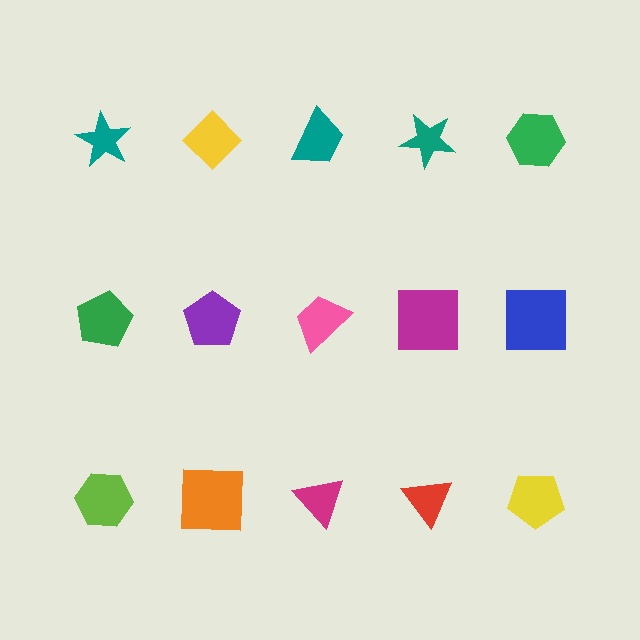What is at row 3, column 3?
A magenta triangle.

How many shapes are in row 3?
5 shapes.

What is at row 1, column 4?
A teal star.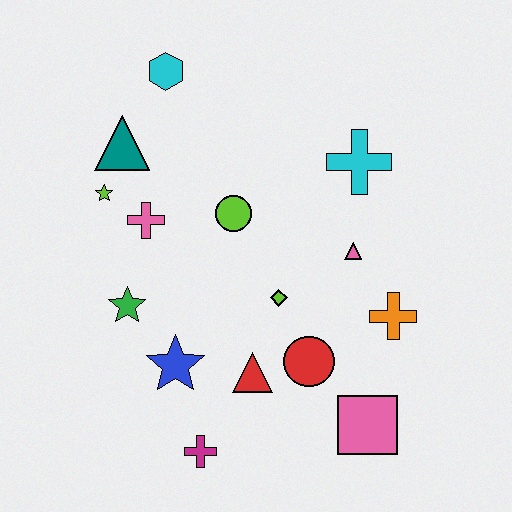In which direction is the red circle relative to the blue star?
The red circle is to the right of the blue star.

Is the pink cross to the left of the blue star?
Yes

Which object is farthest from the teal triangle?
The pink square is farthest from the teal triangle.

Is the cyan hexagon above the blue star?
Yes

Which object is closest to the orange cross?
The pink triangle is closest to the orange cross.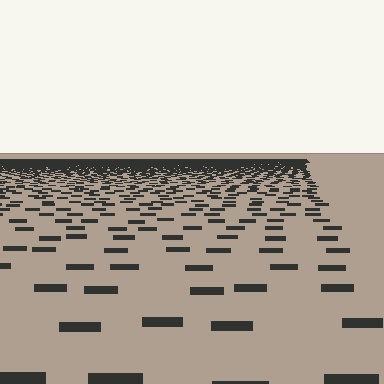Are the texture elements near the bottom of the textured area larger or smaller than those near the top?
Larger. Near the bottom, elements are closer to the viewer and appear at a bigger on-screen size.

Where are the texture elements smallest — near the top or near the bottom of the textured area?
Near the top.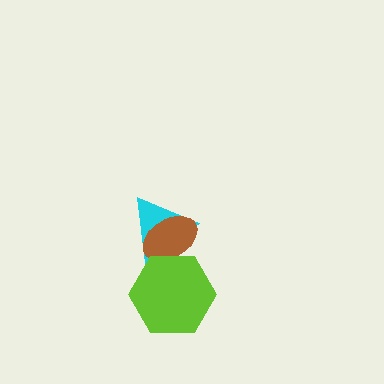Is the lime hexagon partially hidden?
No, no other shape covers it.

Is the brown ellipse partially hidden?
Yes, it is partially covered by another shape.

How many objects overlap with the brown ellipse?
2 objects overlap with the brown ellipse.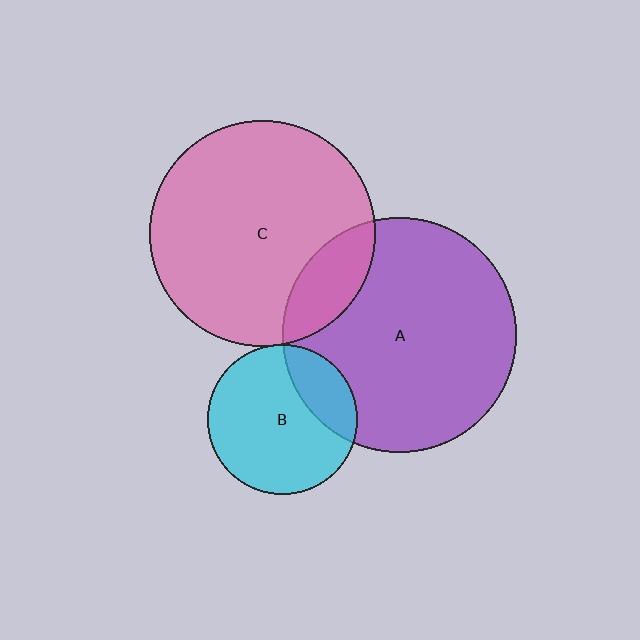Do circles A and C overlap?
Yes.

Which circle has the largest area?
Circle A (purple).